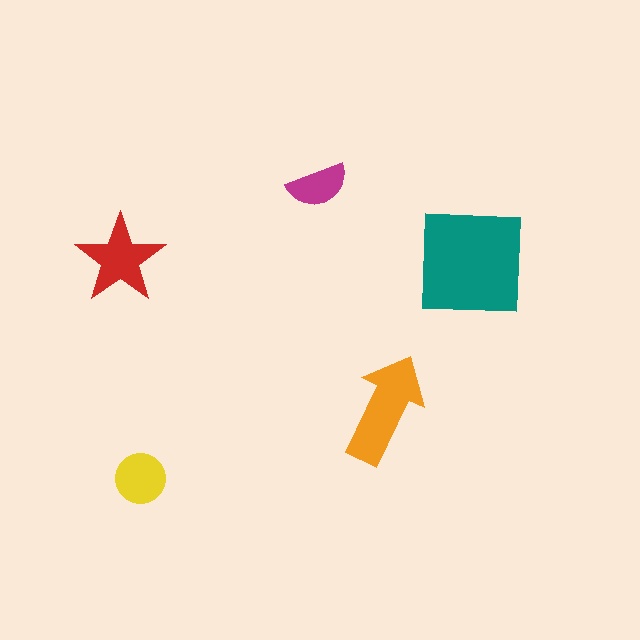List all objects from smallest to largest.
The magenta semicircle, the yellow circle, the red star, the orange arrow, the teal square.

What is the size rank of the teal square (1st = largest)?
1st.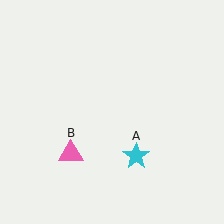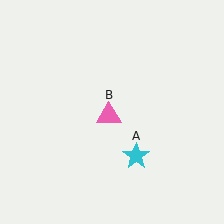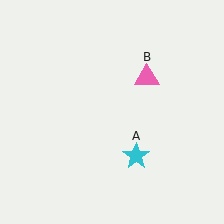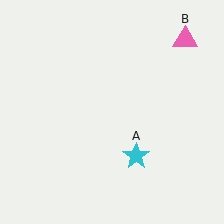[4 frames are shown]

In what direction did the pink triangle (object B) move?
The pink triangle (object B) moved up and to the right.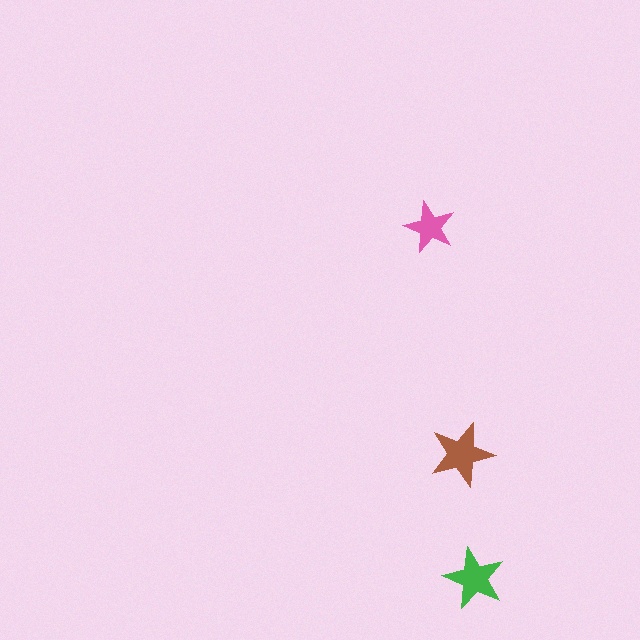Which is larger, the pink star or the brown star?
The brown one.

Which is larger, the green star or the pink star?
The green one.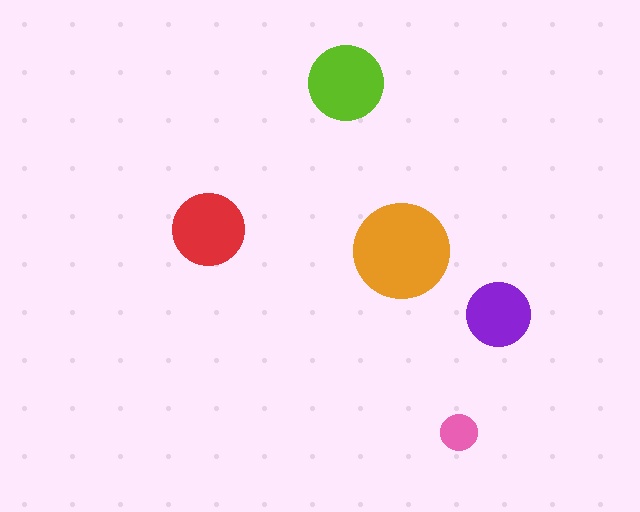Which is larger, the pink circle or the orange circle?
The orange one.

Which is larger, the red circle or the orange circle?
The orange one.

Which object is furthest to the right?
The purple circle is rightmost.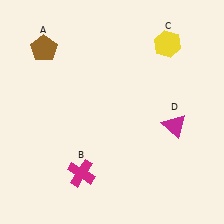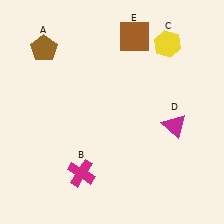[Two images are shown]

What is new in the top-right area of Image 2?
A brown square (E) was added in the top-right area of Image 2.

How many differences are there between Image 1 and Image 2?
There is 1 difference between the two images.